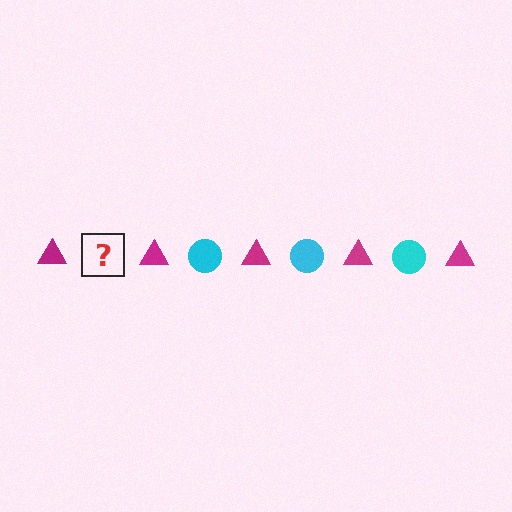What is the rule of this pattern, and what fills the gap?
The rule is that the pattern alternates between magenta triangle and cyan circle. The gap should be filled with a cyan circle.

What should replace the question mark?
The question mark should be replaced with a cyan circle.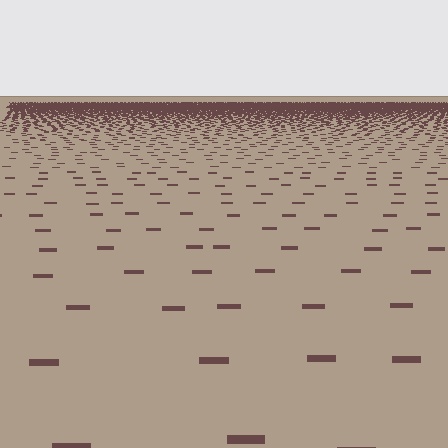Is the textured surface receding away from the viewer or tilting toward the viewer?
The surface is receding away from the viewer. Texture elements get smaller and denser toward the top.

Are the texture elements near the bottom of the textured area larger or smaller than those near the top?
Larger. Near the bottom, elements are closer to the viewer and appear at a bigger on-screen size.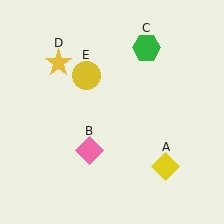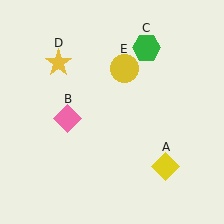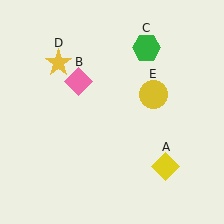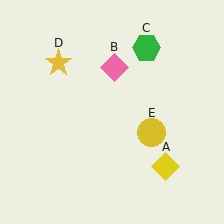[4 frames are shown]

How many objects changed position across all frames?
2 objects changed position: pink diamond (object B), yellow circle (object E).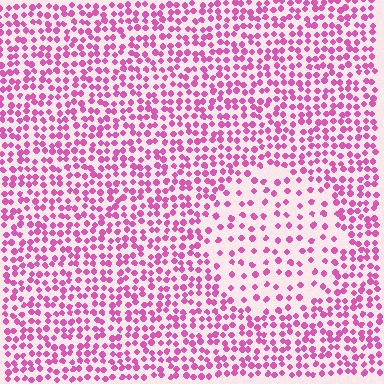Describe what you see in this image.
The image contains small pink elements arranged at two different densities. A circle-shaped region is visible where the elements are less densely packed than the surrounding area.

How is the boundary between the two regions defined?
The boundary is defined by a change in element density (approximately 2.1x ratio). All elements are the same color, size, and shape.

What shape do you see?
I see a circle.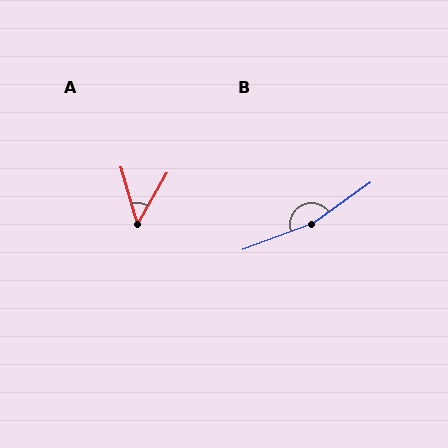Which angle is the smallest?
A, at approximately 46 degrees.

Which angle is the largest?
B, at approximately 164 degrees.